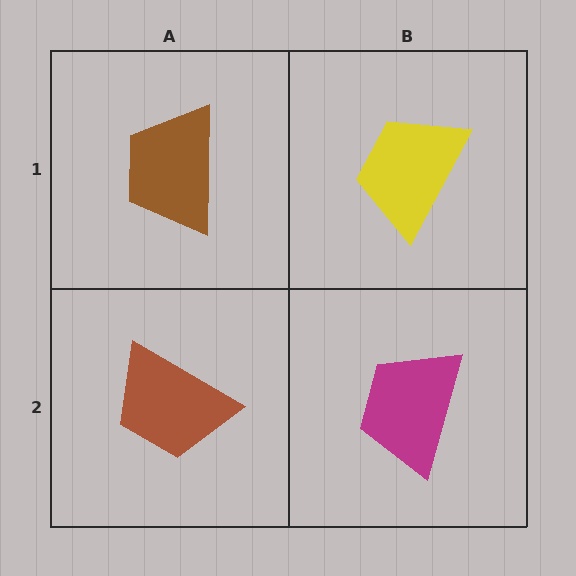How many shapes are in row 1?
2 shapes.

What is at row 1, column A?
A brown trapezoid.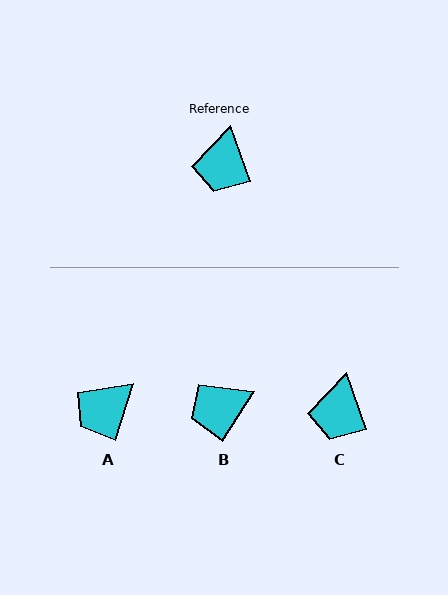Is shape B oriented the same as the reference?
No, it is off by about 52 degrees.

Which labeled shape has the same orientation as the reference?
C.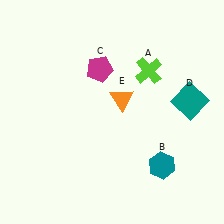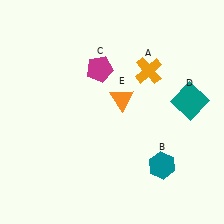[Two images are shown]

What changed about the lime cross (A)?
In Image 1, A is lime. In Image 2, it changed to orange.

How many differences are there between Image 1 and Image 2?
There is 1 difference between the two images.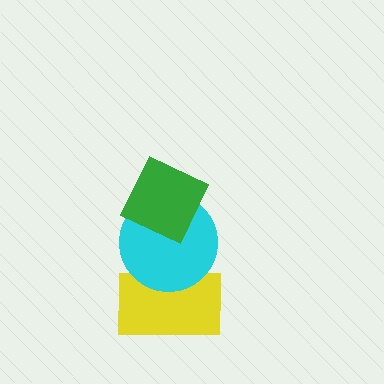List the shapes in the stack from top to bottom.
From top to bottom: the green diamond, the cyan circle, the yellow rectangle.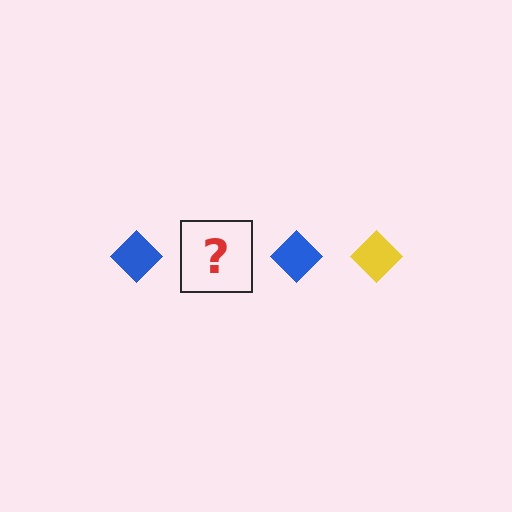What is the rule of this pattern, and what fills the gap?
The rule is that the pattern cycles through blue, yellow diamonds. The gap should be filled with a yellow diamond.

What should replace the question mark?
The question mark should be replaced with a yellow diamond.